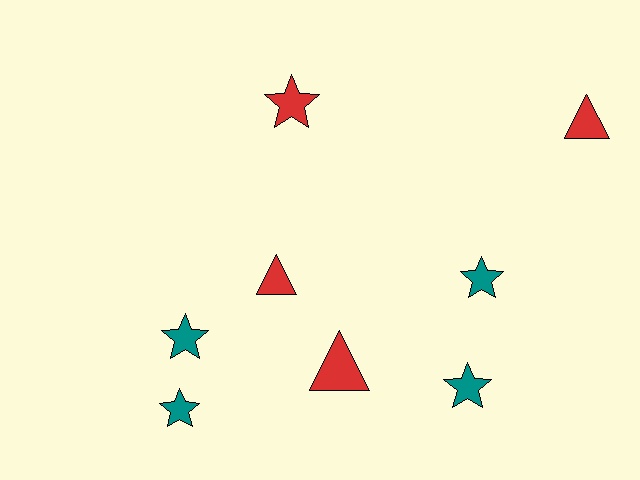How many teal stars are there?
There are 4 teal stars.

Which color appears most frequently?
Red, with 4 objects.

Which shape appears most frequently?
Star, with 5 objects.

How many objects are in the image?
There are 8 objects.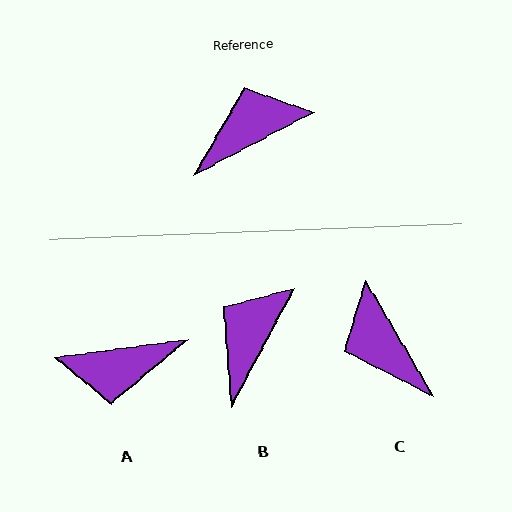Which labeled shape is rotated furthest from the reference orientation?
A, about 160 degrees away.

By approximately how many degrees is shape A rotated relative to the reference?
Approximately 160 degrees counter-clockwise.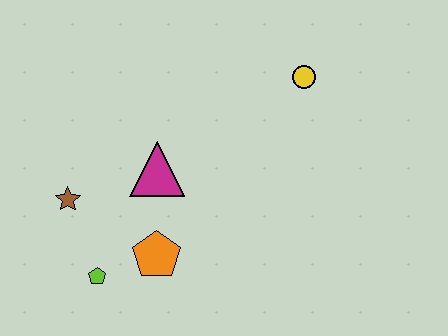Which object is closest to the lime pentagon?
The orange pentagon is closest to the lime pentagon.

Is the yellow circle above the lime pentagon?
Yes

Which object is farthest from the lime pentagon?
The yellow circle is farthest from the lime pentagon.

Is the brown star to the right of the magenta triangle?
No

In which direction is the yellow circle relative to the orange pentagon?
The yellow circle is above the orange pentagon.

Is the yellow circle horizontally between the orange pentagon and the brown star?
No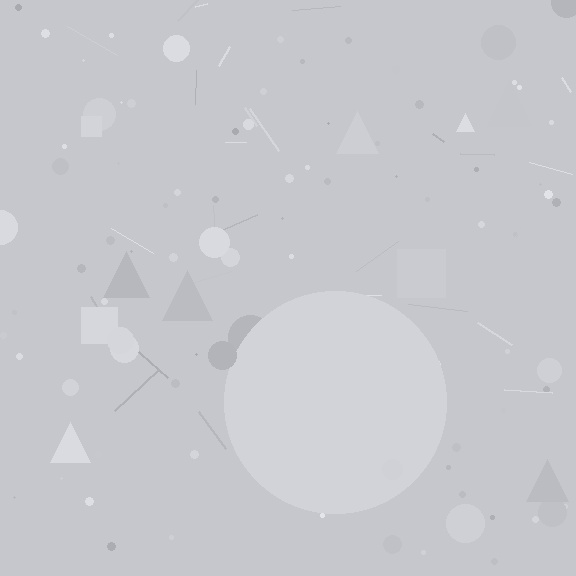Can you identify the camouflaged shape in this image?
The camouflaged shape is a circle.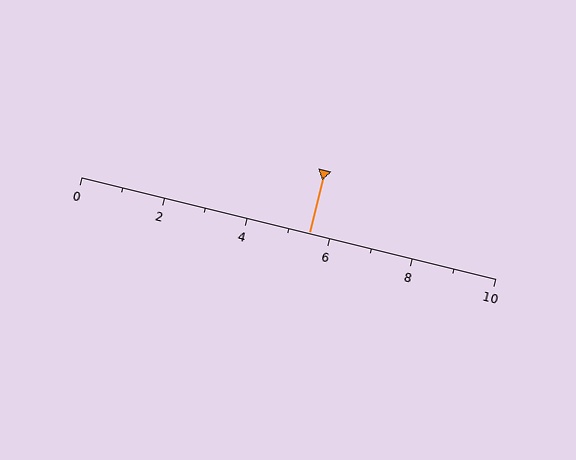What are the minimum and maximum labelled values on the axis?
The axis runs from 0 to 10.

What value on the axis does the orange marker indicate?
The marker indicates approximately 5.5.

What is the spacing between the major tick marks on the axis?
The major ticks are spaced 2 apart.